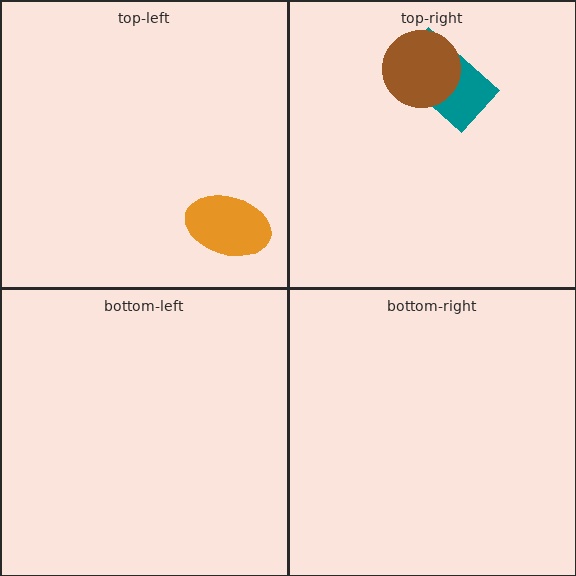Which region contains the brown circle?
The top-right region.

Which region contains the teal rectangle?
The top-right region.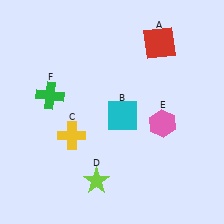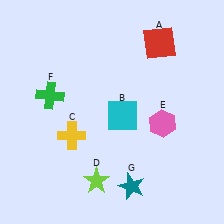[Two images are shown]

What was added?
A teal star (G) was added in Image 2.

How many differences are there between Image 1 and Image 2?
There is 1 difference between the two images.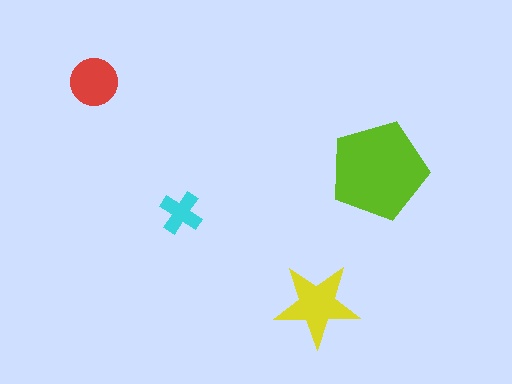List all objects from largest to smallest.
The lime pentagon, the yellow star, the red circle, the cyan cross.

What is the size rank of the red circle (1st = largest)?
3rd.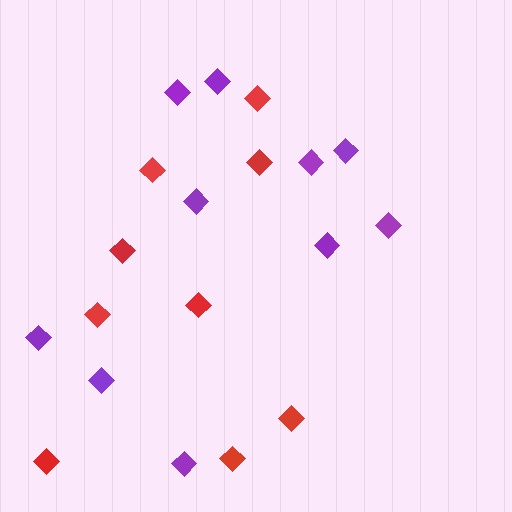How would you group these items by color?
There are 2 groups: one group of purple diamonds (10) and one group of red diamonds (9).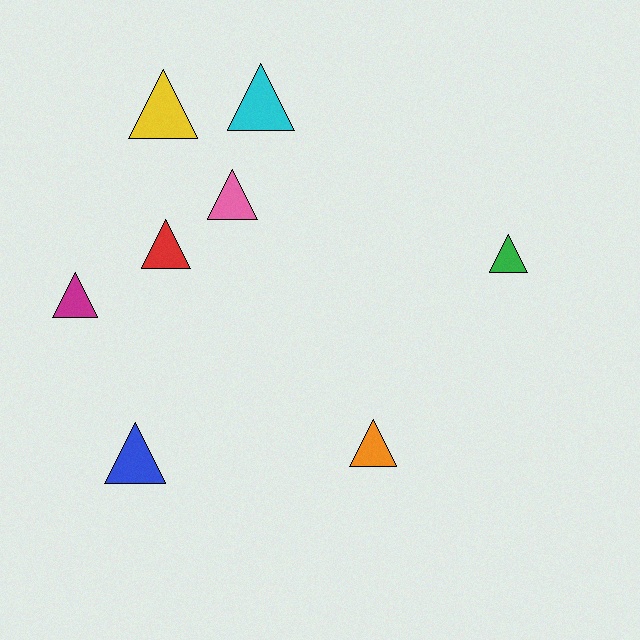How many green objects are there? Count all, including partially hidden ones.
There is 1 green object.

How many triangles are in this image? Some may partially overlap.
There are 8 triangles.